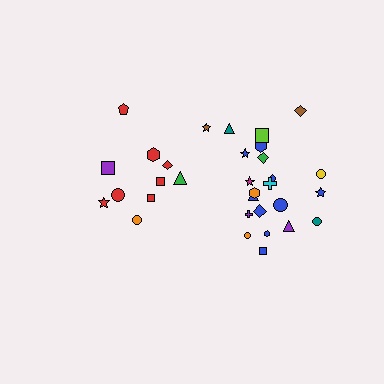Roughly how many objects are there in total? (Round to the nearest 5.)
Roughly 30 objects in total.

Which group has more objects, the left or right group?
The right group.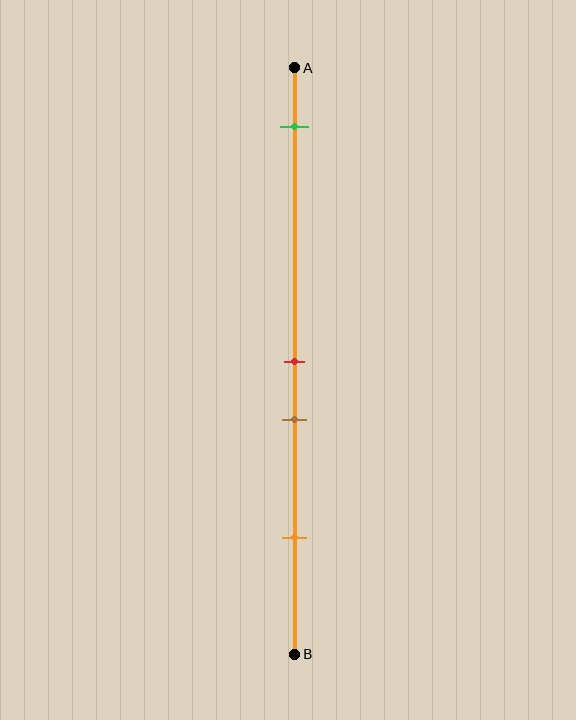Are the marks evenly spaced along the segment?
No, the marks are not evenly spaced.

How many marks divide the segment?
There are 4 marks dividing the segment.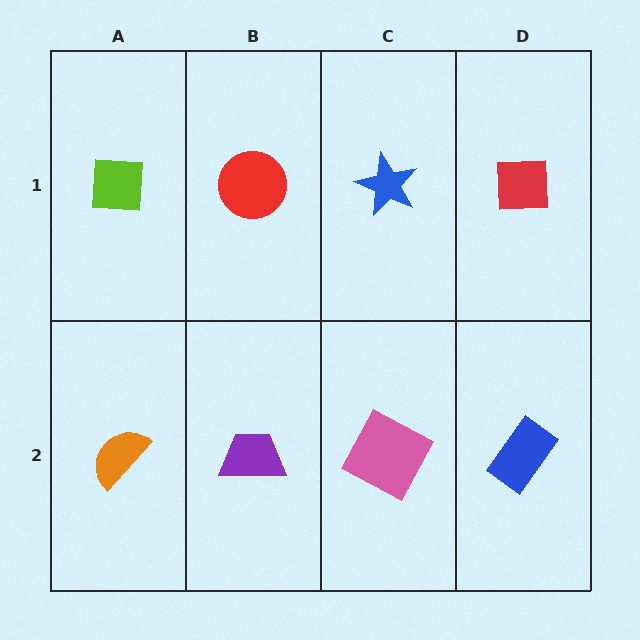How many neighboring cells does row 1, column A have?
2.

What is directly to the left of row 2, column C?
A purple trapezoid.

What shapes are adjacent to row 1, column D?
A blue rectangle (row 2, column D), a blue star (row 1, column C).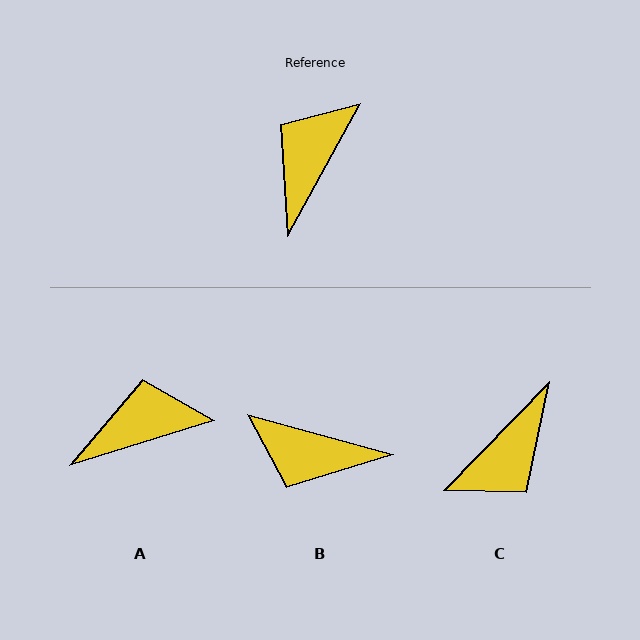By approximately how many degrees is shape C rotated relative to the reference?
Approximately 165 degrees counter-clockwise.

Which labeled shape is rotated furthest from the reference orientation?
C, about 165 degrees away.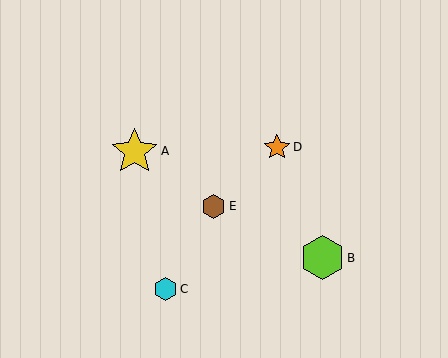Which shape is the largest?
The yellow star (labeled A) is the largest.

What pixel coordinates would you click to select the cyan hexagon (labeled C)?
Click at (165, 289) to select the cyan hexagon C.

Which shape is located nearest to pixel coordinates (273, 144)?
The orange star (labeled D) at (277, 147) is nearest to that location.